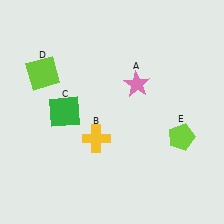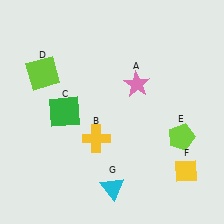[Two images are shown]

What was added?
A yellow diamond (F), a cyan triangle (G) were added in Image 2.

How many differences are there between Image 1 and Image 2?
There are 2 differences between the two images.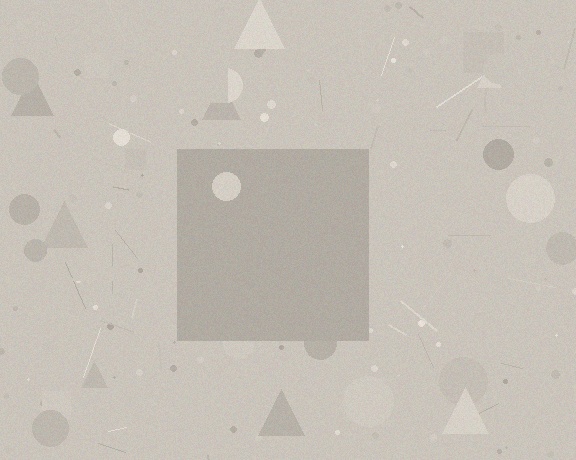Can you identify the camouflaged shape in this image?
The camouflaged shape is a square.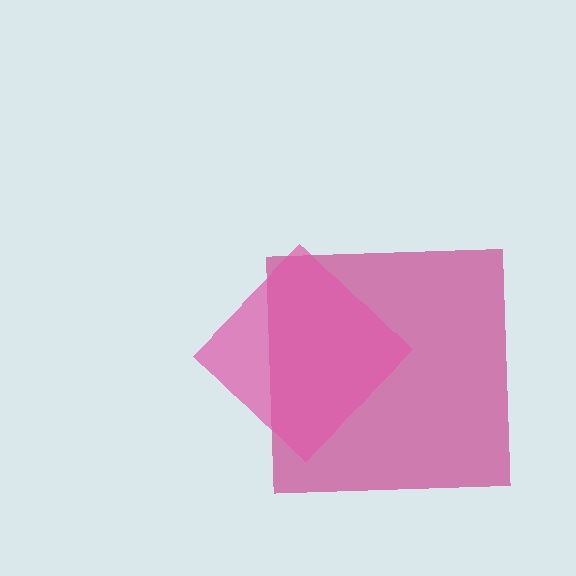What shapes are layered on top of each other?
The layered shapes are: a magenta square, a pink diamond.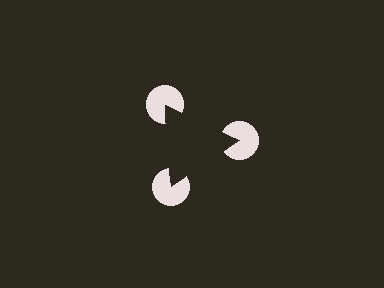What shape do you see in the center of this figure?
An illusory triangle — its edges are inferred from the aligned wedge cuts in the pac-man discs, not physically drawn.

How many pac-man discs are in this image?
There are 3 — one at each vertex of the illusory triangle.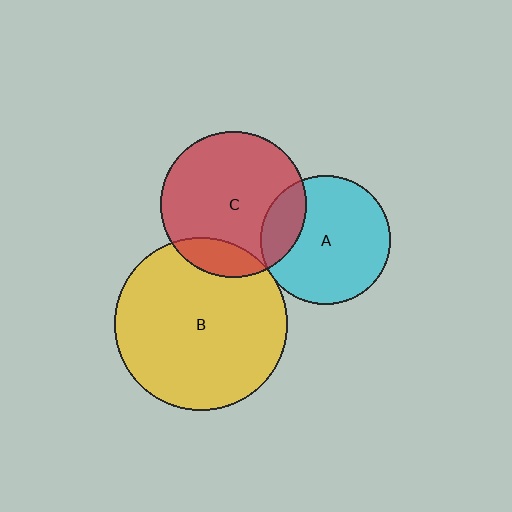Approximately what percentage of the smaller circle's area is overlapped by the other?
Approximately 20%.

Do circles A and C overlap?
Yes.